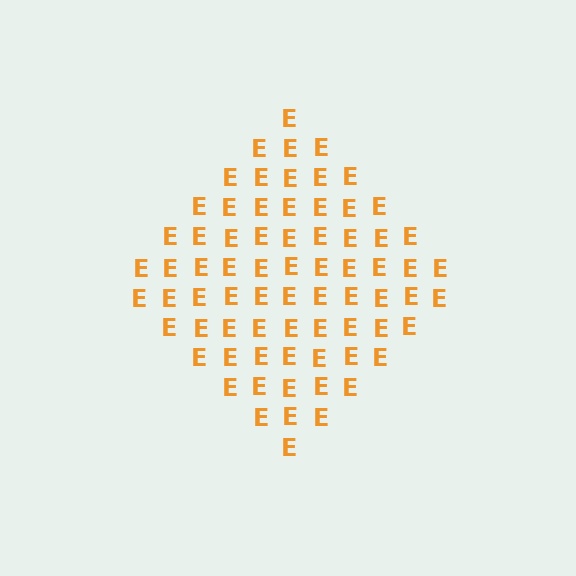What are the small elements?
The small elements are letter E's.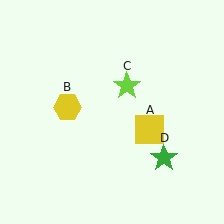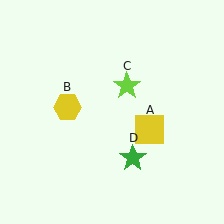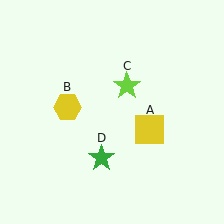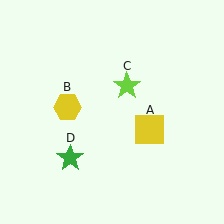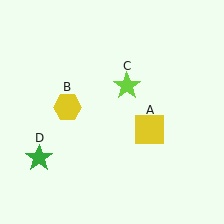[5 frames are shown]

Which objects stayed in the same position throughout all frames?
Yellow square (object A) and yellow hexagon (object B) and lime star (object C) remained stationary.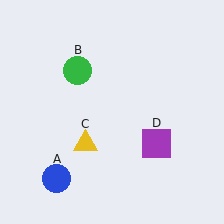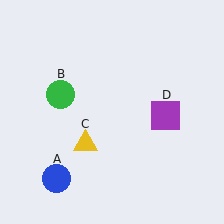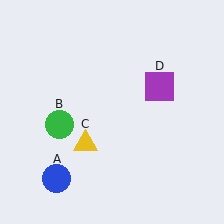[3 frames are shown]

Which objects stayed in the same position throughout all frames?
Blue circle (object A) and yellow triangle (object C) remained stationary.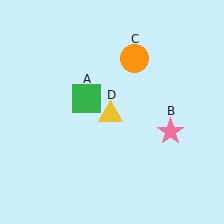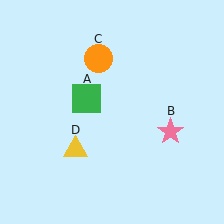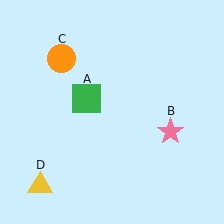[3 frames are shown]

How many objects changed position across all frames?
2 objects changed position: orange circle (object C), yellow triangle (object D).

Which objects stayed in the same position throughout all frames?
Green square (object A) and pink star (object B) remained stationary.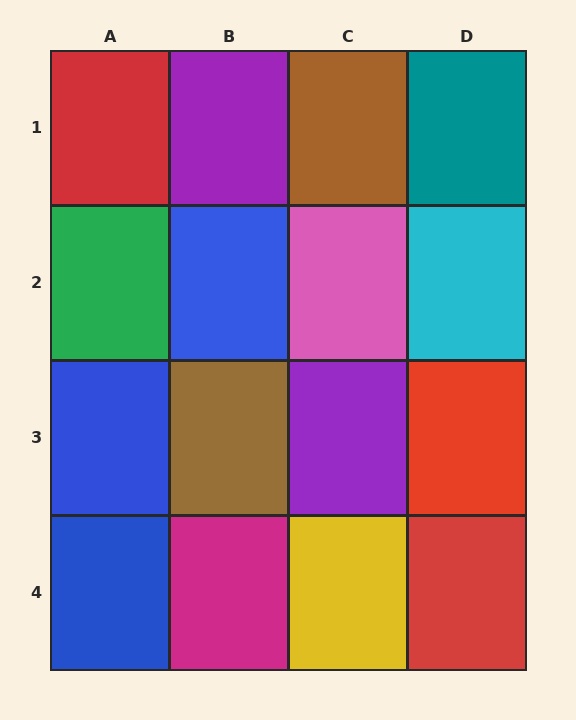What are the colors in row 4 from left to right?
Blue, magenta, yellow, red.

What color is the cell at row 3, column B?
Brown.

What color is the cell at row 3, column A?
Blue.